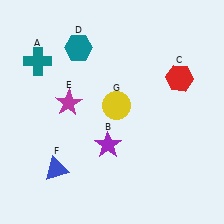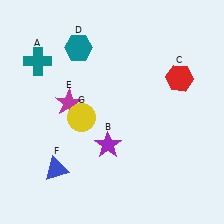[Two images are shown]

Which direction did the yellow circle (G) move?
The yellow circle (G) moved left.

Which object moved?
The yellow circle (G) moved left.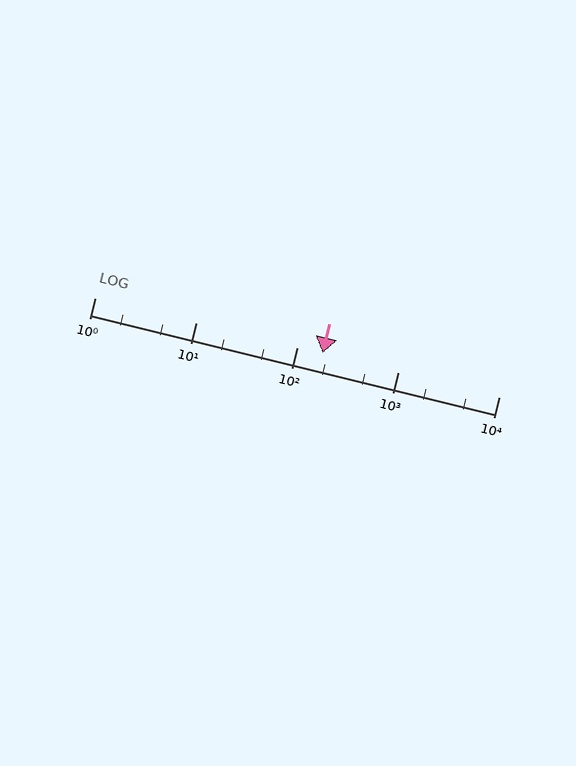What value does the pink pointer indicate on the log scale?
The pointer indicates approximately 180.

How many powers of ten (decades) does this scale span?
The scale spans 4 decades, from 1 to 10000.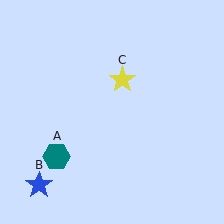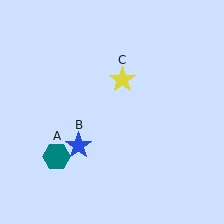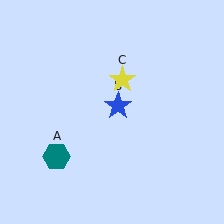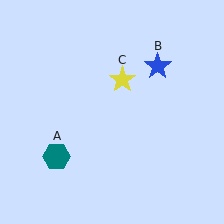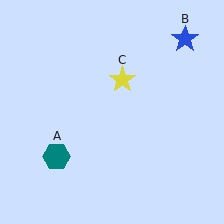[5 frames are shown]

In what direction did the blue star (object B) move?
The blue star (object B) moved up and to the right.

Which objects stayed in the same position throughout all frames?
Teal hexagon (object A) and yellow star (object C) remained stationary.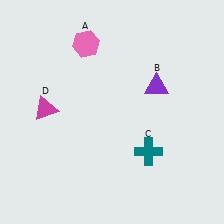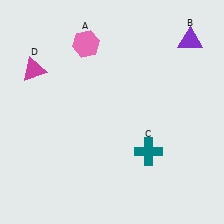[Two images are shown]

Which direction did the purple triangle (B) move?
The purple triangle (B) moved up.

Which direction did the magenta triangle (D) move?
The magenta triangle (D) moved up.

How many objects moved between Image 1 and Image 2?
2 objects moved between the two images.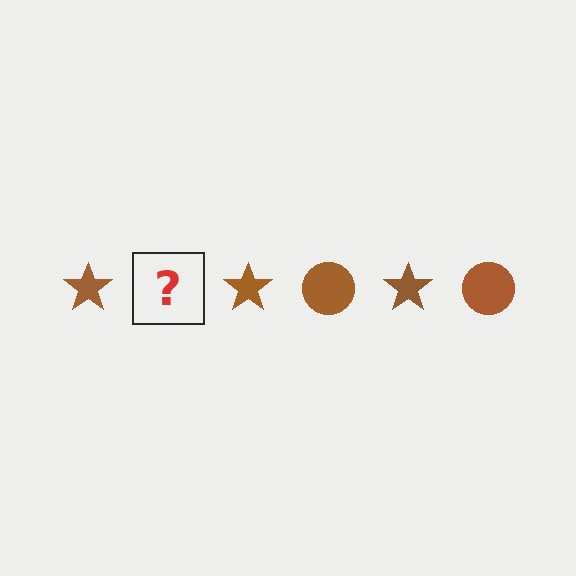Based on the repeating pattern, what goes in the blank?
The blank should be a brown circle.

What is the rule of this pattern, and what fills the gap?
The rule is that the pattern cycles through star, circle shapes in brown. The gap should be filled with a brown circle.